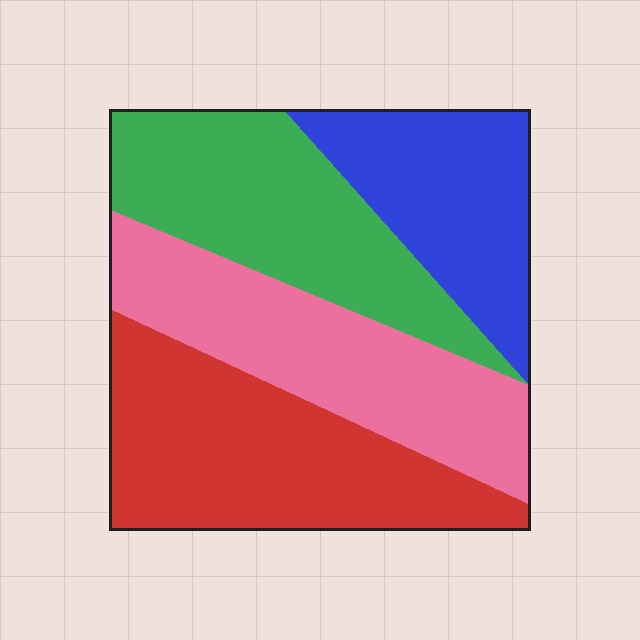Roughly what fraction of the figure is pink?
Pink covers roughly 25% of the figure.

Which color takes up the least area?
Blue, at roughly 20%.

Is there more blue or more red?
Red.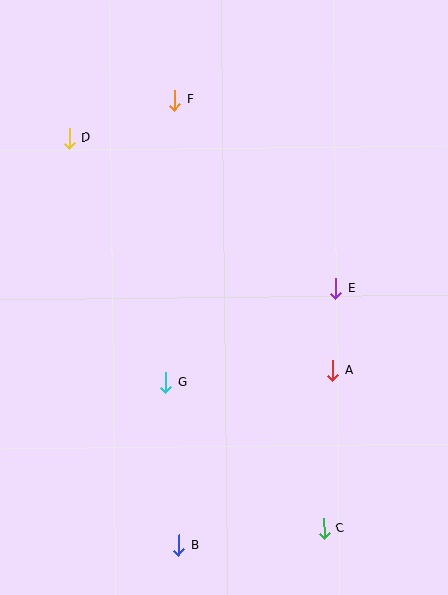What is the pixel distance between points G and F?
The distance between G and F is 283 pixels.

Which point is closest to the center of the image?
Point G at (166, 382) is closest to the center.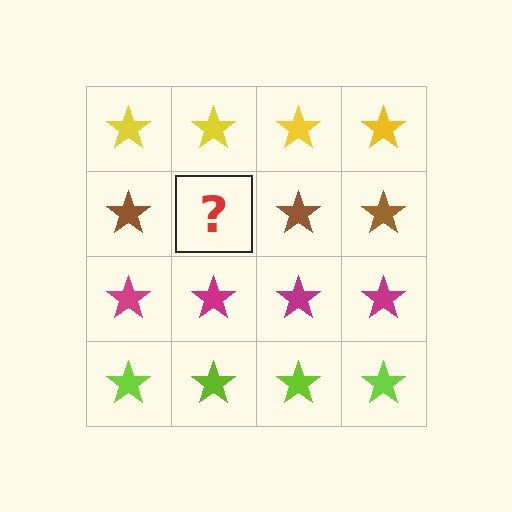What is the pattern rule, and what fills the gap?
The rule is that each row has a consistent color. The gap should be filled with a brown star.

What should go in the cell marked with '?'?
The missing cell should contain a brown star.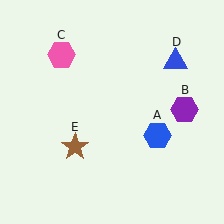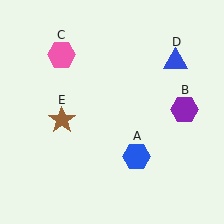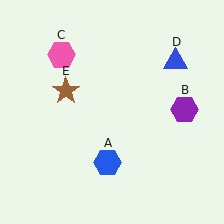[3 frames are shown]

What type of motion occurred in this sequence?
The blue hexagon (object A), brown star (object E) rotated clockwise around the center of the scene.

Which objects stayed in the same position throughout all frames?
Purple hexagon (object B) and pink hexagon (object C) and blue triangle (object D) remained stationary.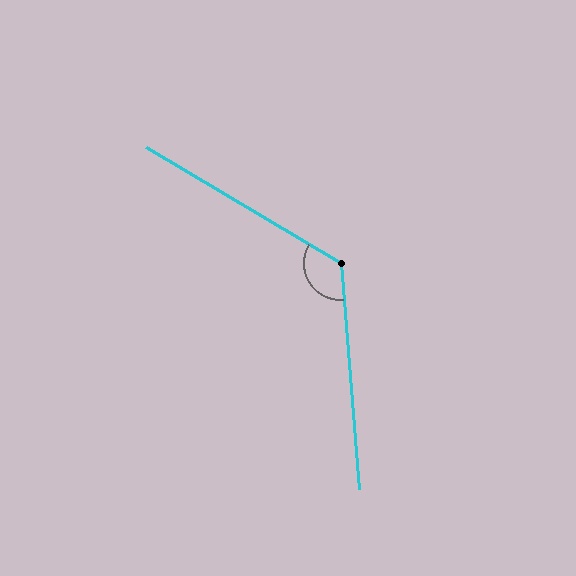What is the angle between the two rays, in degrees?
Approximately 125 degrees.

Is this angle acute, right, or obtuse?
It is obtuse.